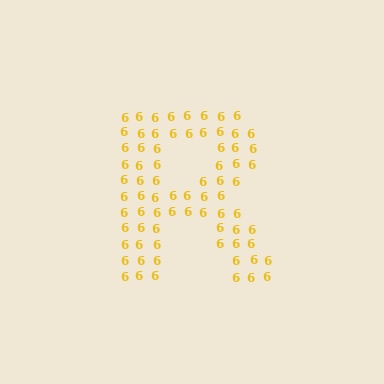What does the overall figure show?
The overall figure shows the letter R.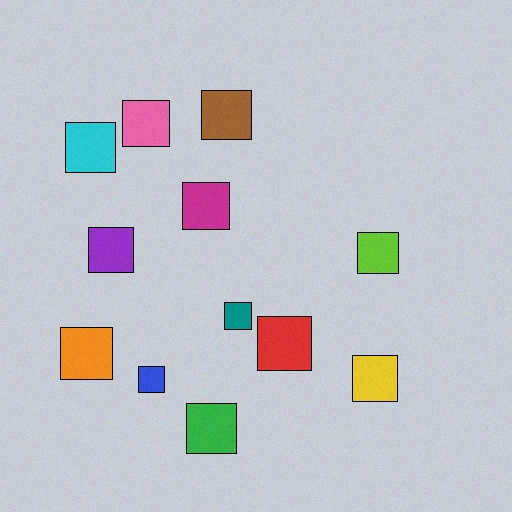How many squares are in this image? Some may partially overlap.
There are 12 squares.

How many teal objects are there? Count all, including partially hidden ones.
There is 1 teal object.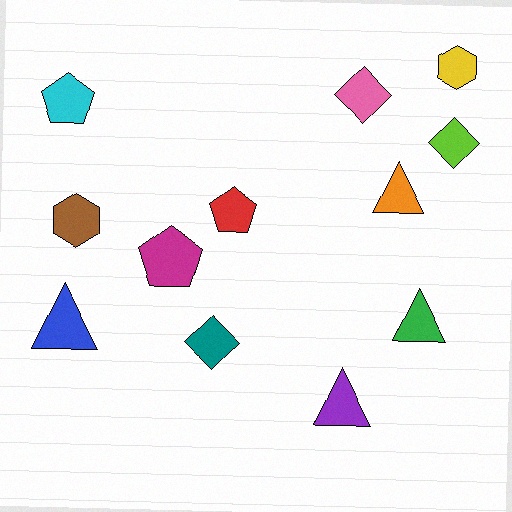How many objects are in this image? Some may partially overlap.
There are 12 objects.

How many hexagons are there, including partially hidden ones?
There are 2 hexagons.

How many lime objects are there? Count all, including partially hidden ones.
There is 1 lime object.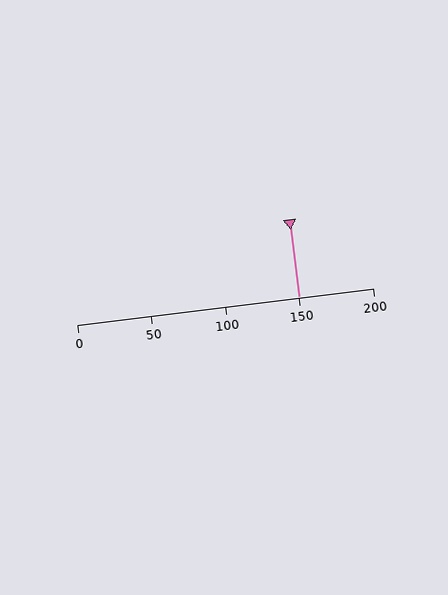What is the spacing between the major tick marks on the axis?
The major ticks are spaced 50 apart.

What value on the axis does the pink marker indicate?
The marker indicates approximately 150.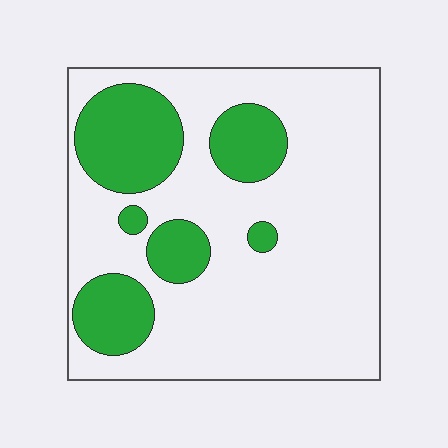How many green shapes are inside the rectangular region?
6.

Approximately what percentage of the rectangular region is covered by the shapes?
Approximately 25%.